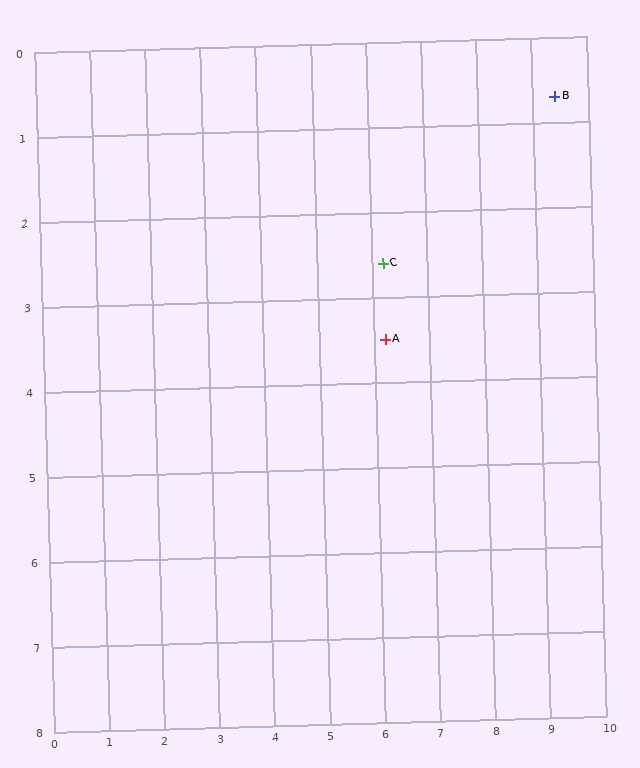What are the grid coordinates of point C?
Point C is at approximately (6.2, 2.6).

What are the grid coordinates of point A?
Point A is at approximately (6.2, 3.5).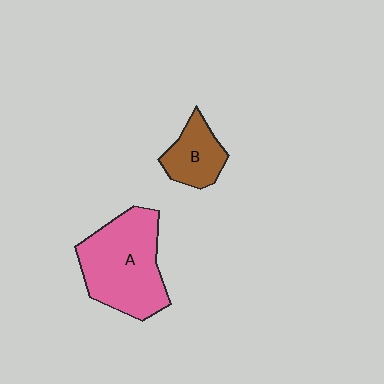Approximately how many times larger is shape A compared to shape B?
Approximately 2.3 times.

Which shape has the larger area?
Shape A (pink).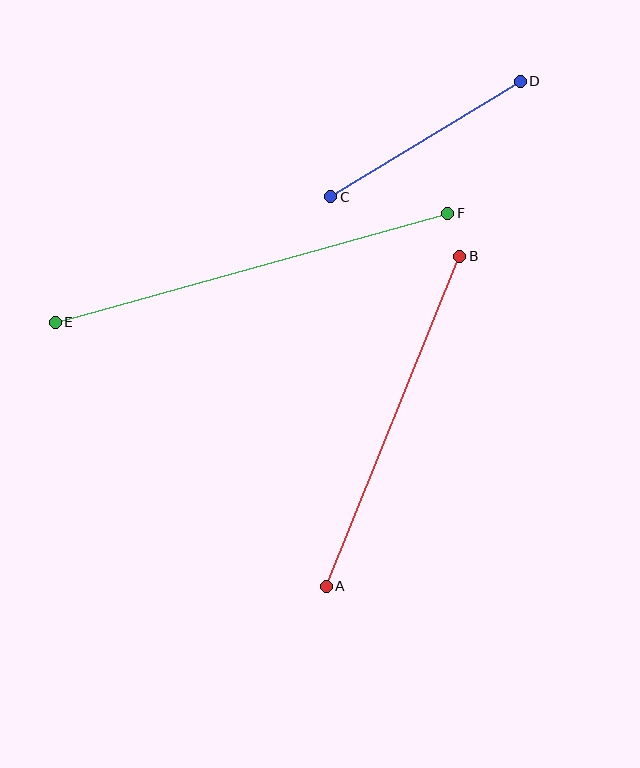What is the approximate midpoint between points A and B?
The midpoint is at approximately (393, 421) pixels.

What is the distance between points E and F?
The distance is approximately 407 pixels.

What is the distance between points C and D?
The distance is approximately 222 pixels.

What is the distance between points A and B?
The distance is approximately 356 pixels.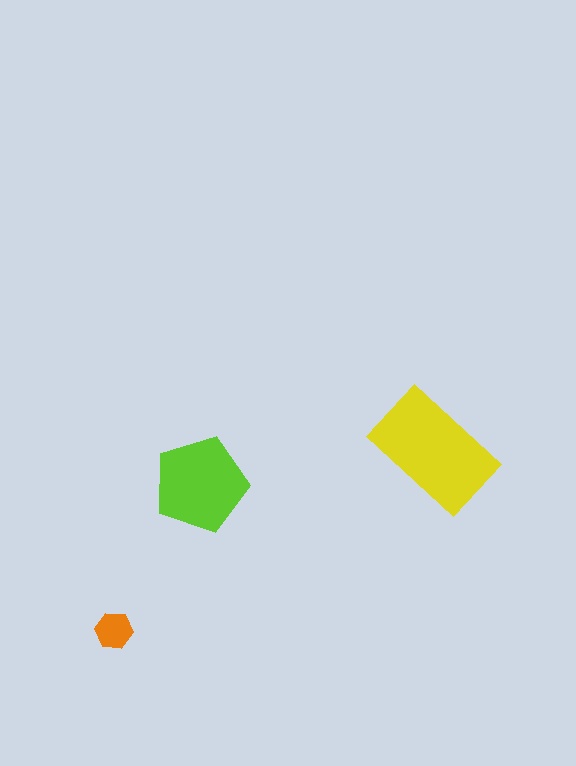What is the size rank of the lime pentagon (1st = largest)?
2nd.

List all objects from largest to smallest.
The yellow rectangle, the lime pentagon, the orange hexagon.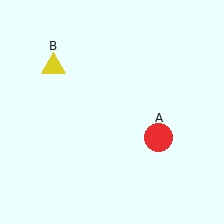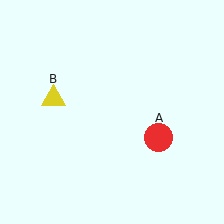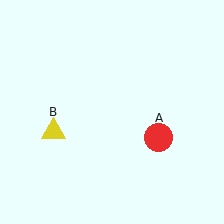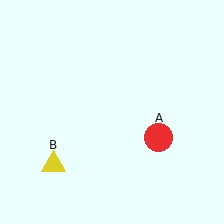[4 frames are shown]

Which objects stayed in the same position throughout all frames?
Red circle (object A) remained stationary.